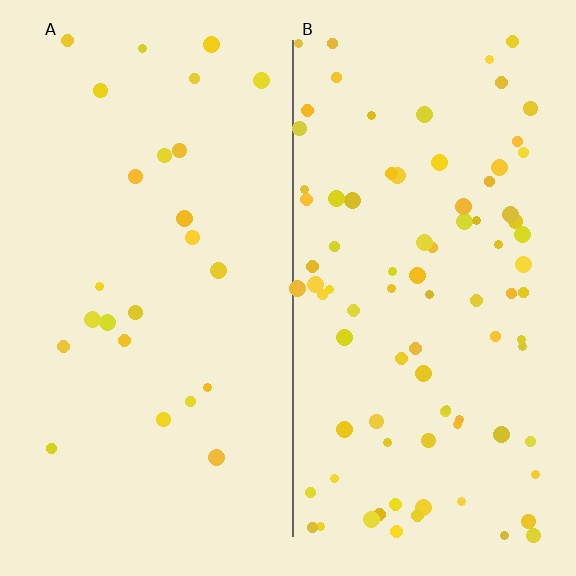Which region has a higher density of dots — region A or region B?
B (the right).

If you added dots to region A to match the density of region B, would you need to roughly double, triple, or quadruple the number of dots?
Approximately triple.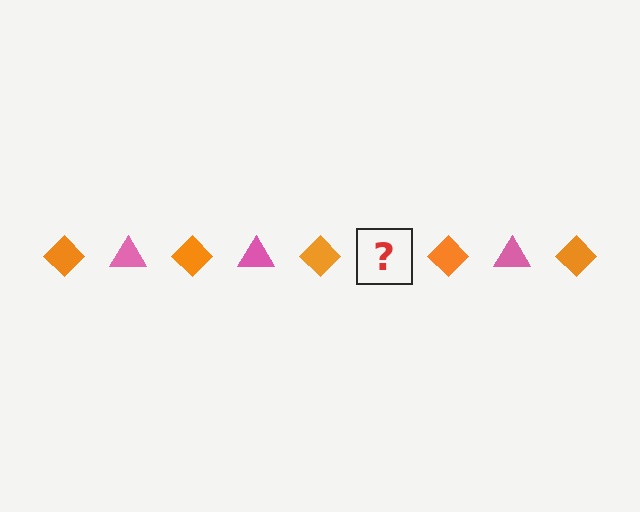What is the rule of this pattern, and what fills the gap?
The rule is that the pattern alternates between orange diamond and pink triangle. The gap should be filled with a pink triangle.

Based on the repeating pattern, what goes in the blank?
The blank should be a pink triangle.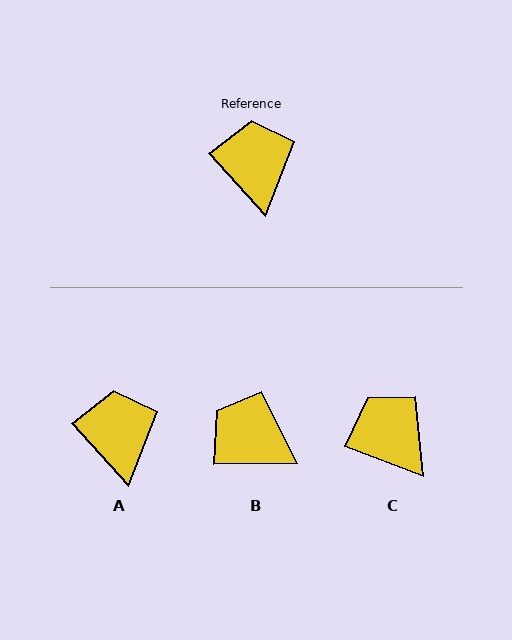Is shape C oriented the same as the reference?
No, it is off by about 27 degrees.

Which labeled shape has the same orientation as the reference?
A.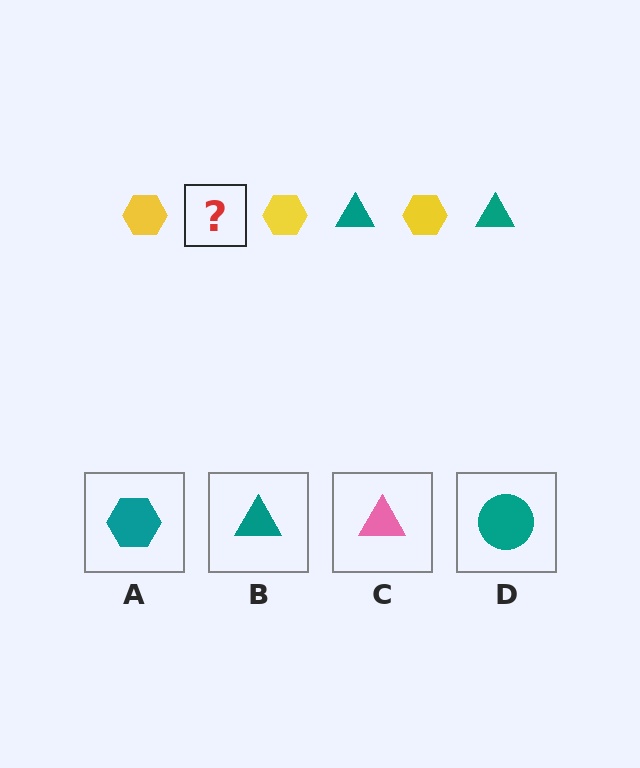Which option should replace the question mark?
Option B.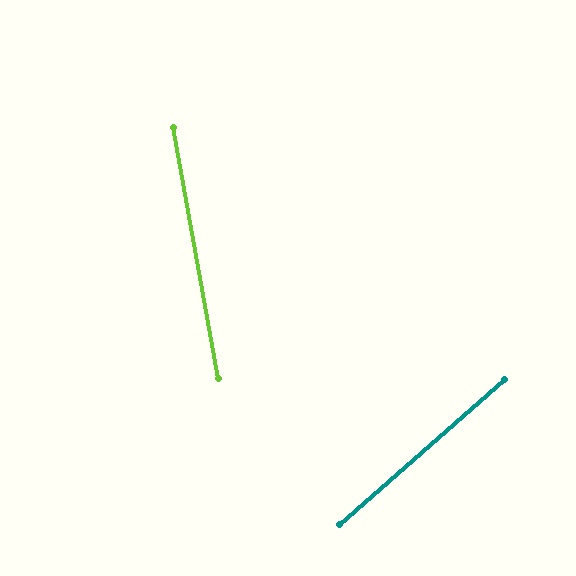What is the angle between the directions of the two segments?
Approximately 59 degrees.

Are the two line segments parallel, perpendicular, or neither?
Neither parallel nor perpendicular — they differ by about 59°.